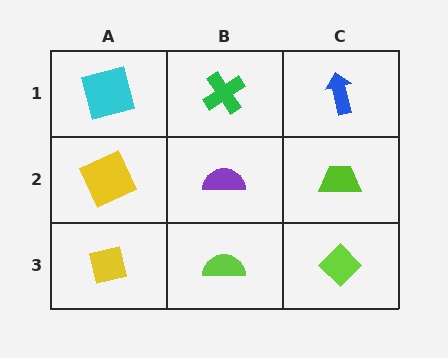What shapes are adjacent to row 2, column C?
A blue arrow (row 1, column C), a lime diamond (row 3, column C), a purple semicircle (row 2, column B).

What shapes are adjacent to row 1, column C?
A lime trapezoid (row 2, column C), a green cross (row 1, column B).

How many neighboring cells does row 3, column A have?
2.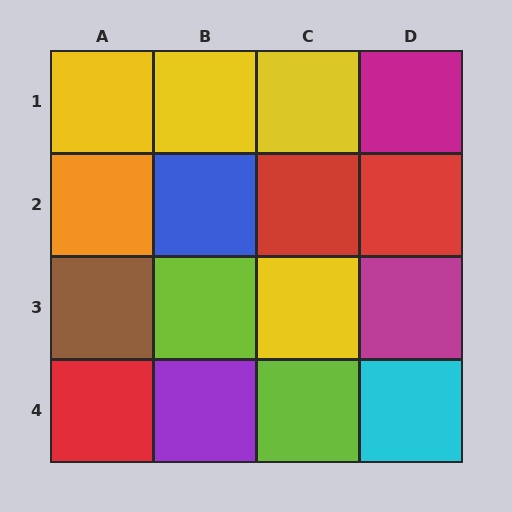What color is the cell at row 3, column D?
Magenta.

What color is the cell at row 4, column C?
Lime.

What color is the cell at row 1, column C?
Yellow.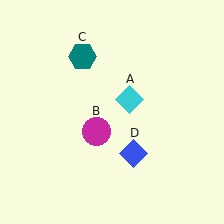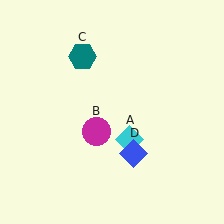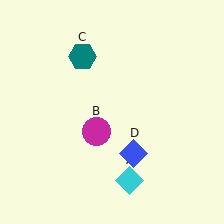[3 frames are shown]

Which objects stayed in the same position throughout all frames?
Magenta circle (object B) and teal hexagon (object C) and blue diamond (object D) remained stationary.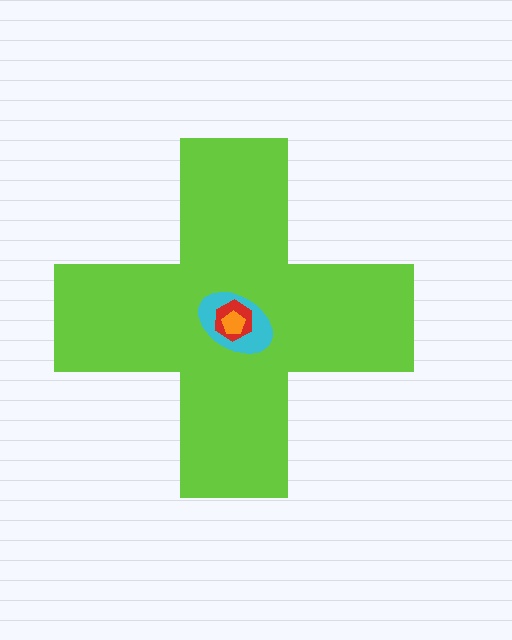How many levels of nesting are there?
4.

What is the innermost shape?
The orange pentagon.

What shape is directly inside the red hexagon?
The orange pentagon.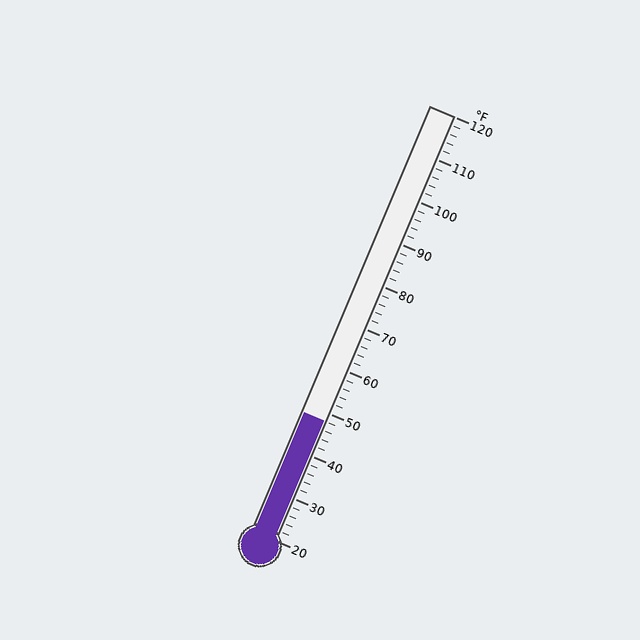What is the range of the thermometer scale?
The thermometer scale ranges from 20°F to 120°F.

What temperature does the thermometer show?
The thermometer shows approximately 48°F.